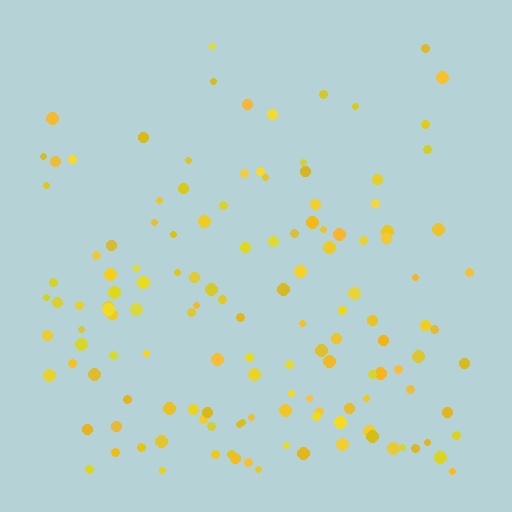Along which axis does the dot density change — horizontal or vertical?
Vertical.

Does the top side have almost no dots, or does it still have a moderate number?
Still a moderate number, just noticeably fewer than the bottom.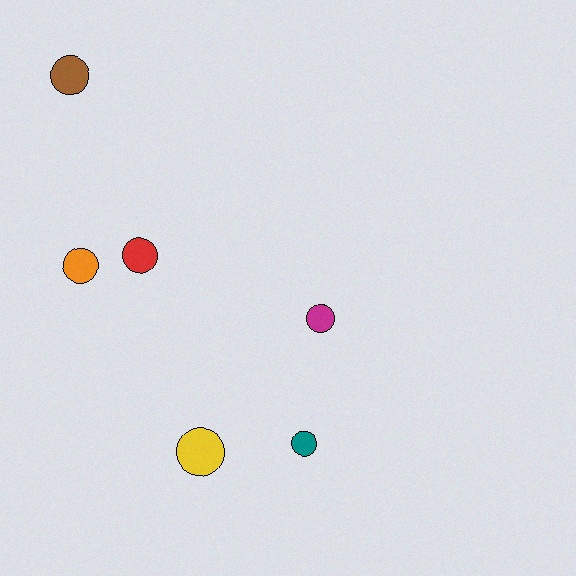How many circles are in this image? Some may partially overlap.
There are 6 circles.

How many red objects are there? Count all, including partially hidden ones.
There is 1 red object.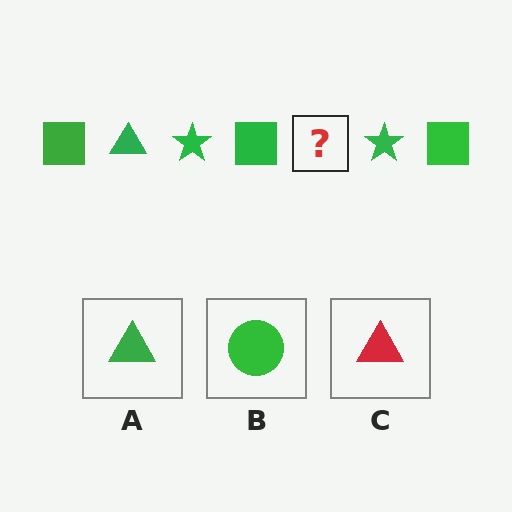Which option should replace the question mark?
Option A.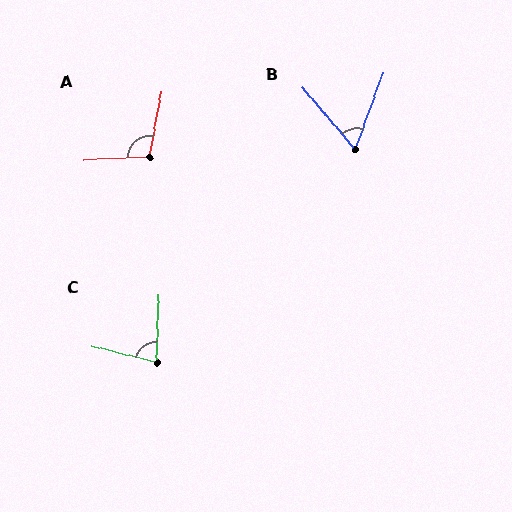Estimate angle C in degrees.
Approximately 77 degrees.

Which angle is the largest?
A, at approximately 104 degrees.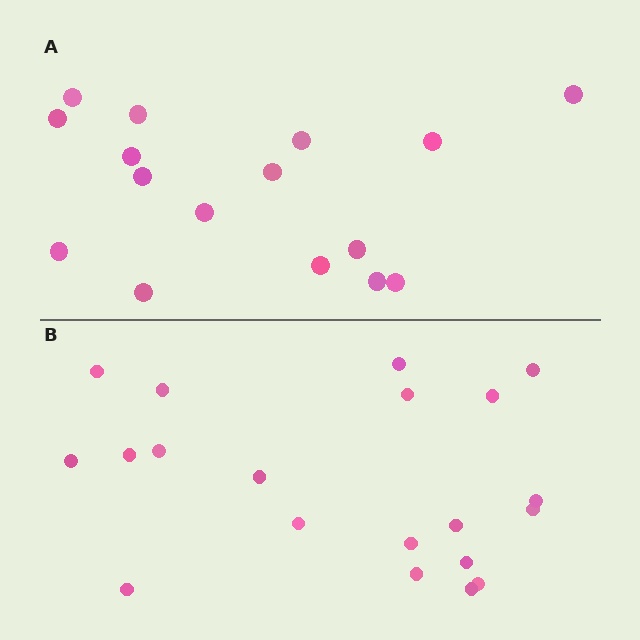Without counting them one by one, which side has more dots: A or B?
Region B (the bottom region) has more dots.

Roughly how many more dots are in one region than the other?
Region B has about 4 more dots than region A.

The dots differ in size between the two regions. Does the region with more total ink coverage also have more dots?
No. Region A has more total ink coverage because its dots are larger, but region B actually contains more individual dots. Total area can be misleading — the number of items is what matters here.